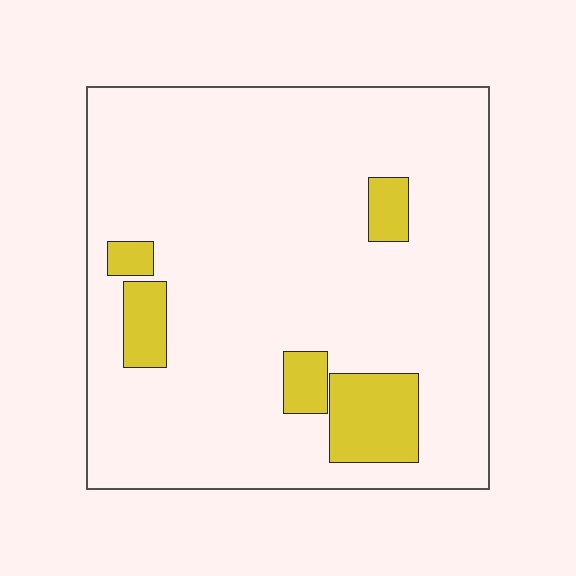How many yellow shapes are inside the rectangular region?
5.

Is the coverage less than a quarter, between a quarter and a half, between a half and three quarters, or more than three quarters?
Less than a quarter.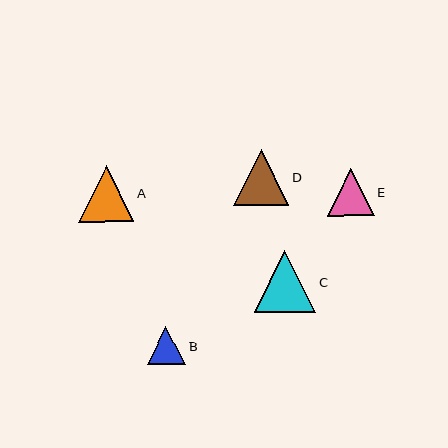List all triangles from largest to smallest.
From largest to smallest: C, A, D, E, B.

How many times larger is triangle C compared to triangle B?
Triangle C is approximately 1.6 times the size of triangle B.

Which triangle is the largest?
Triangle C is the largest with a size of approximately 61 pixels.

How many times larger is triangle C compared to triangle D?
Triangle C is approximately 1.1 times the size of triangle D.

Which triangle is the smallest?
Triangle B is the smallest with a size of approximately 39 pixels.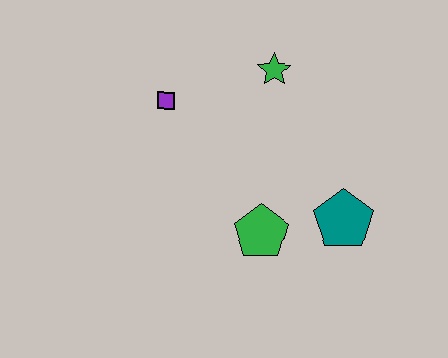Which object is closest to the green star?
The purple square is closest to the green star.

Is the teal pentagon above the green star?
No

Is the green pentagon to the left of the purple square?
No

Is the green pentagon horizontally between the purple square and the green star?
Yes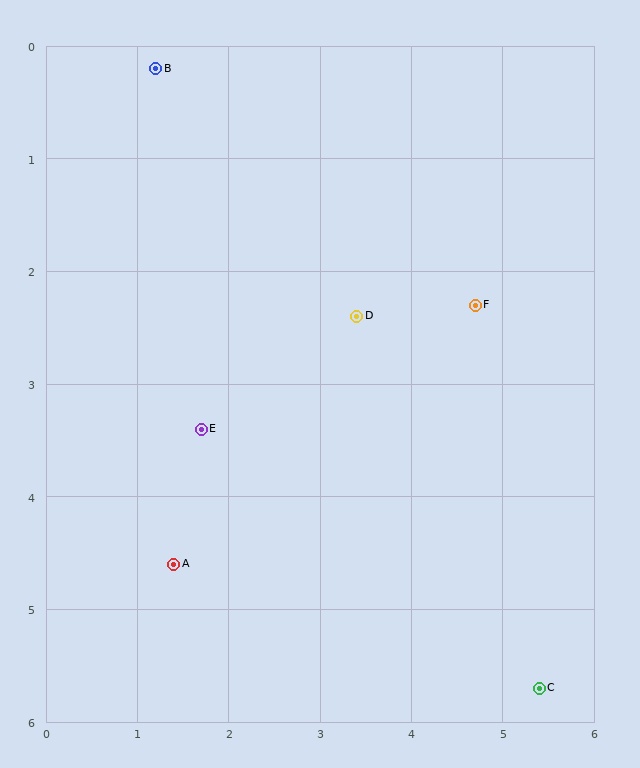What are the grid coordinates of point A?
Point A is at approximately (1.4, 4.6).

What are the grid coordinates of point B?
Point B is at approximately (1.2, 0.2).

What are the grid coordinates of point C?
Point C is at approximately (5.4, 5.7).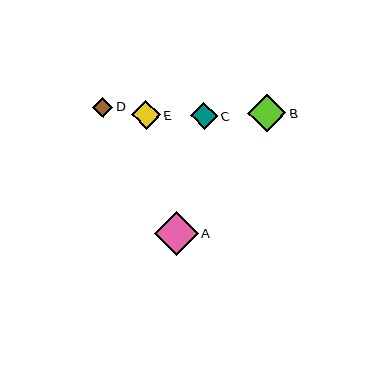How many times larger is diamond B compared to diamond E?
Diamond B is approximately 1.3 times the size of diamond E.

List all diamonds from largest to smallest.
From largest to smallest: A, B, E, C, D.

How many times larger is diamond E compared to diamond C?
Diamond E is approximately 1.1 times the size of diamond C.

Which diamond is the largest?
Diamond A is the largest with a size of approximately 43 pixels.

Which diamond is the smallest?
Diamond D is the smallest with a size of approximately 20 pixels.